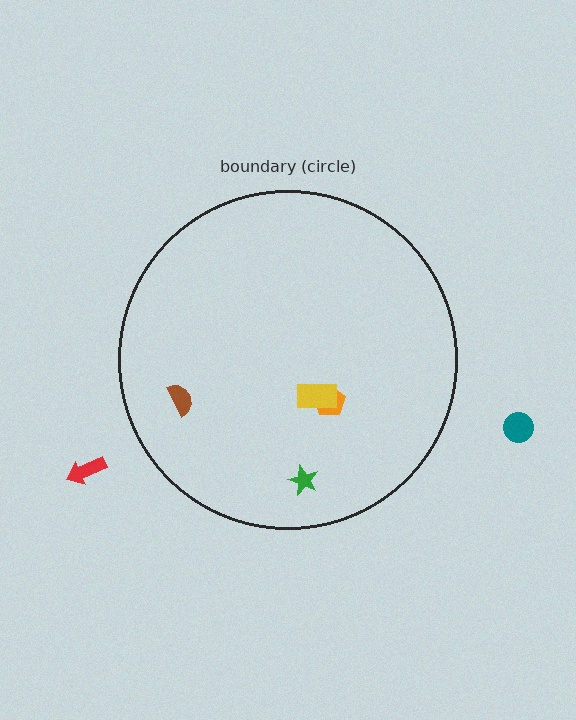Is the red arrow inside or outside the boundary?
Outside.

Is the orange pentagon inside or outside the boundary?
Inside.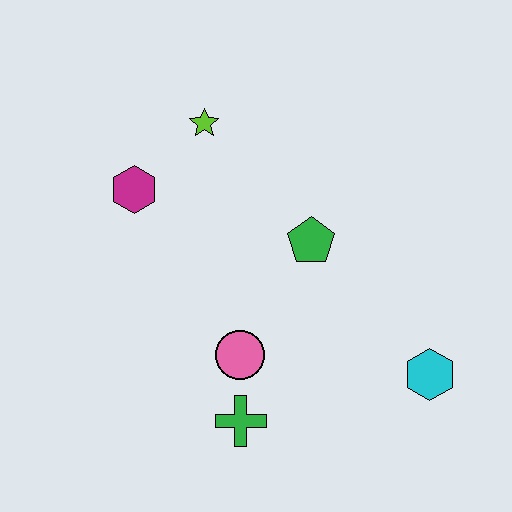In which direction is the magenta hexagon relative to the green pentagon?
The magenta hexagon is to the left of the green pentagon.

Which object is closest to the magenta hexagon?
The lime star is closest to the magenta hexagon.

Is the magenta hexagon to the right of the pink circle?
No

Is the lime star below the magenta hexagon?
No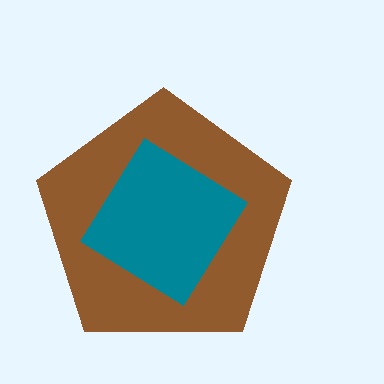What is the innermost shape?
The teal diamond.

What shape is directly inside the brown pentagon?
The teal diamond.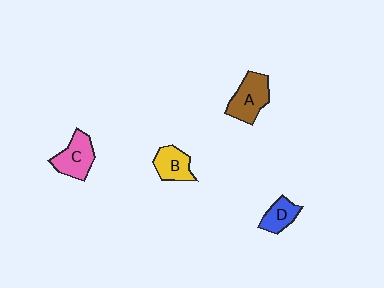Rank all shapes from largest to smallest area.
From largest to smallest: A (brown), C (pink), B (yellow), D (blue).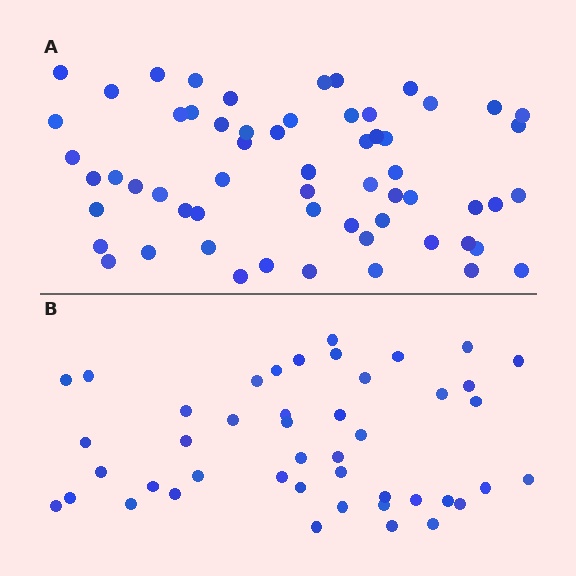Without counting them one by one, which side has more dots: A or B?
Region A (the top region) has more dots.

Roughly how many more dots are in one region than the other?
Region A has approximately 15 more dots than region B.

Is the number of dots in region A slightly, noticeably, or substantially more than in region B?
Region A has noticeably more, but not dramatically so. The ratio is roughly 1.3 to 1.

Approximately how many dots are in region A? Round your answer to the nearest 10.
About 60 dots.